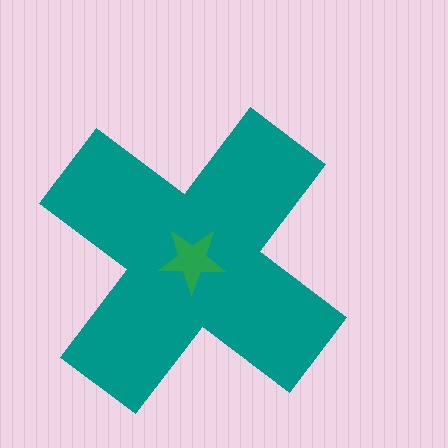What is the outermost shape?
The teal cross.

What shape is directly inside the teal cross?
The green star.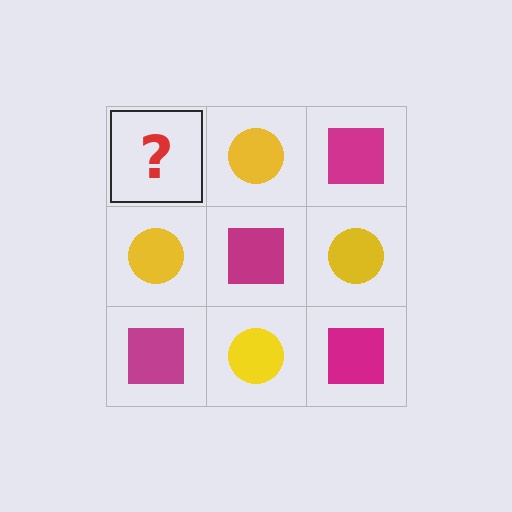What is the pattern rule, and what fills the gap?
The rule is that it alternates magenta square and yellow circle in a checkerboard pattern. The gap should be filled with a magenta square.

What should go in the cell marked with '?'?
The missing cell should contain a magenta square.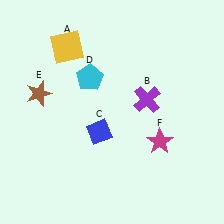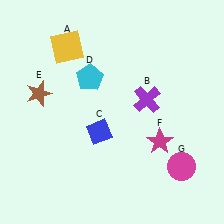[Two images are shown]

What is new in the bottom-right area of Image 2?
A magenta circle (G) was added in the bottom-right area of Image 2.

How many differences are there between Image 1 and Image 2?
There is 1 difference between the two images.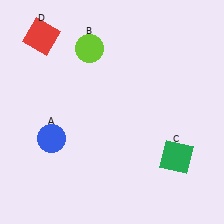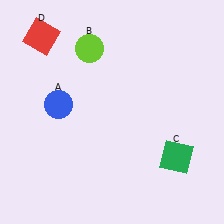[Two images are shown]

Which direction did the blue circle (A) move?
The blue circle (A) moved up.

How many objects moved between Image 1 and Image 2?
1 object moved between the two images.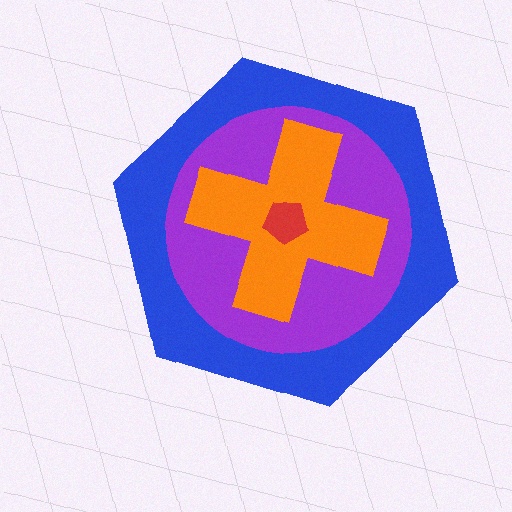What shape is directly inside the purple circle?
The orange cross.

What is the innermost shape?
The red pentagon.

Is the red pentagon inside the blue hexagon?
Yes.